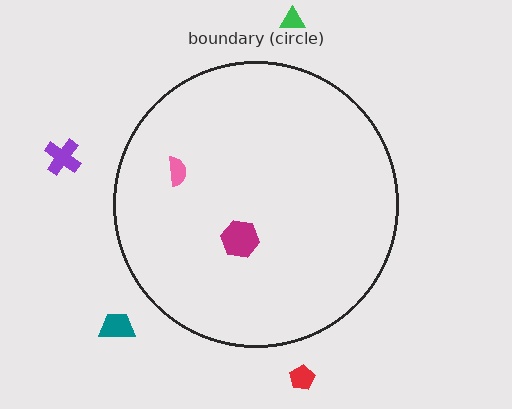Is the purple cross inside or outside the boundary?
Outside.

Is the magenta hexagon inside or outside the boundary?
Inside.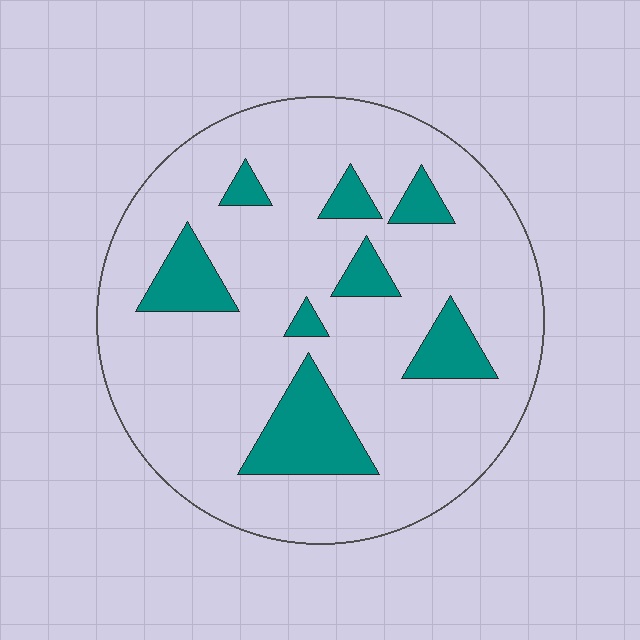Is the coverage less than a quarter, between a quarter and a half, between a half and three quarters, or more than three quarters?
Less than a quarter.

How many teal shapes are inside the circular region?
8.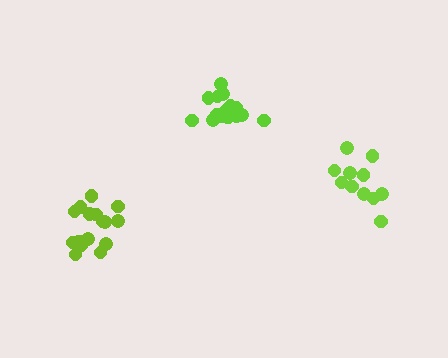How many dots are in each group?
Group 1: 16 dots, Group 2: 15 dots, Group 3: 11 dots (42 total).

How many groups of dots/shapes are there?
There are 3 groups.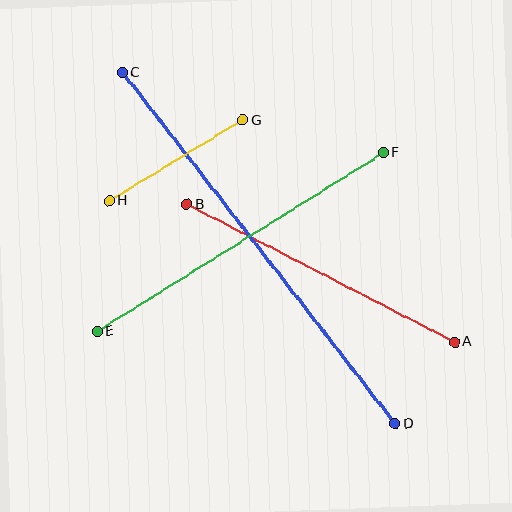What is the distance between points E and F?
The distance is approximately 338 pixels.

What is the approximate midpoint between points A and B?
The midpoint is at approximately (321, 273) pixels.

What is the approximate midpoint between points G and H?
The midpoint is at approximately (176, 160) pixels.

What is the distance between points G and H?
The distance is approximately 156 pixels.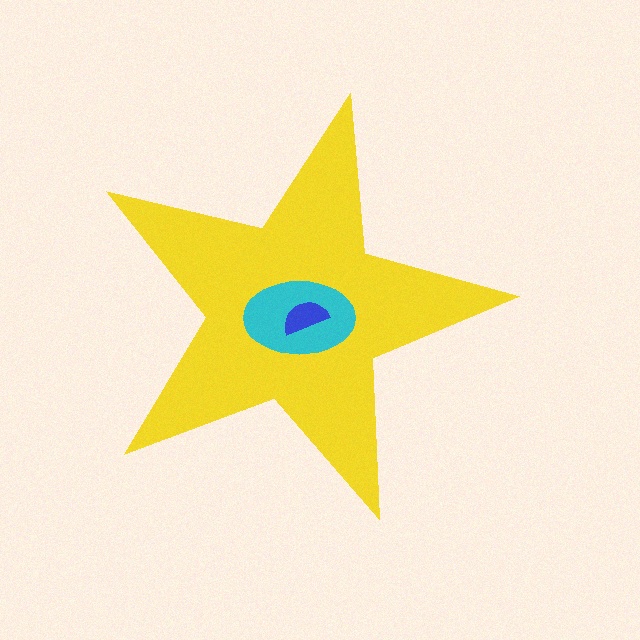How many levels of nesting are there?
3.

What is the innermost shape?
The blue semicircle.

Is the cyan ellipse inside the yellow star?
Yes.